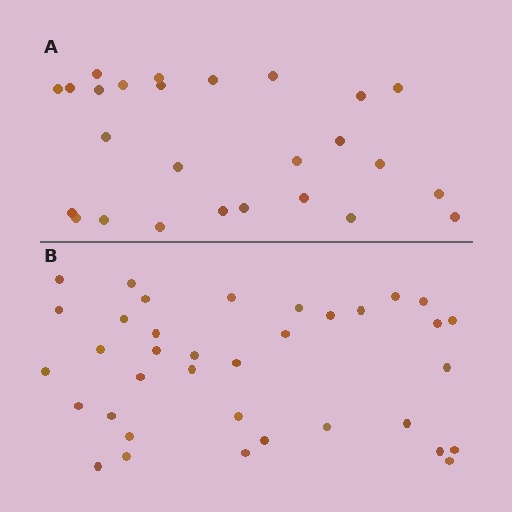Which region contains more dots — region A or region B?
Region B (the bottom region) has more dots.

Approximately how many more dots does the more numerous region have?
Region B has roughly 10 or so more dots than region A.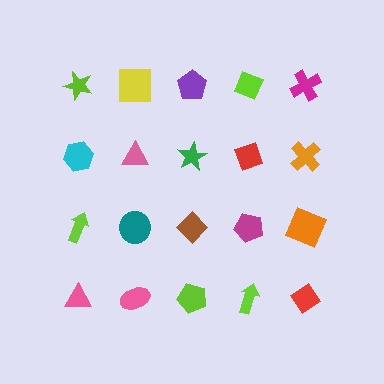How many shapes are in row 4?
5 shapes.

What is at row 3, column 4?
A magenta pentagon.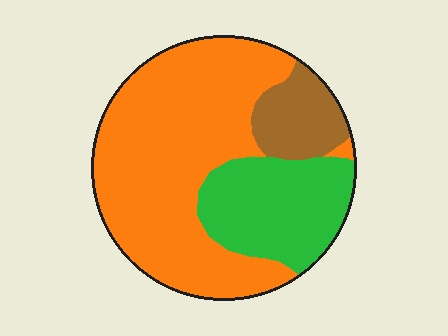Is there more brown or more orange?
Orange.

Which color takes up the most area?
Orange, at roughly 60%.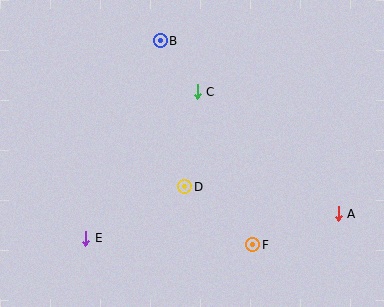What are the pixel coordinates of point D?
Point D is at (185, 187).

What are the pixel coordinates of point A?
Point A is at (338, 214).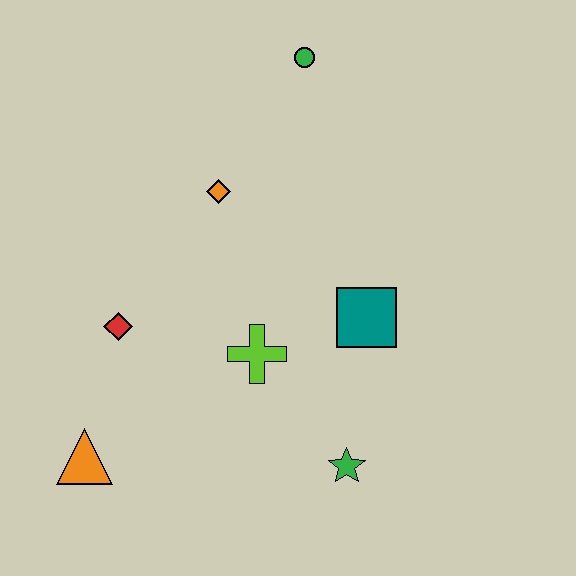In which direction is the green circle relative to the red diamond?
The green circle is above the red diamond.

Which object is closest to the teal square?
The lime cross is closest to the teal square.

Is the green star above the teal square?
No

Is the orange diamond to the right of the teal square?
No